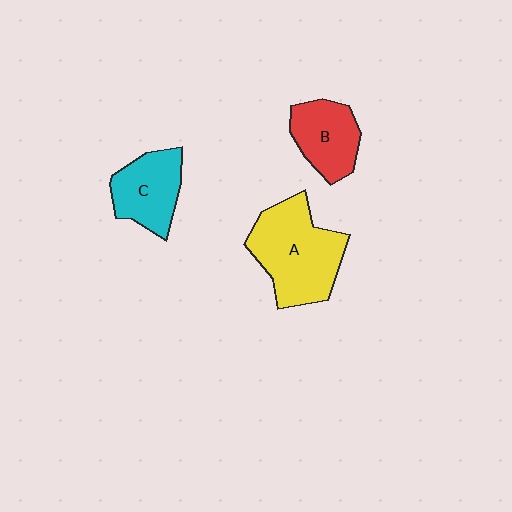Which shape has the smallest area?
Shape B (red).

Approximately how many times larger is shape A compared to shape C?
Approximately 1.6 times.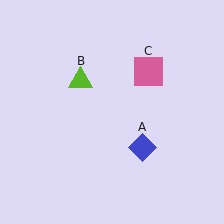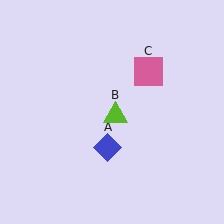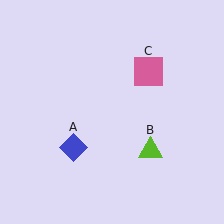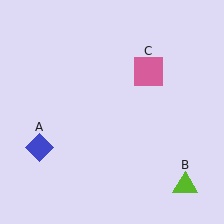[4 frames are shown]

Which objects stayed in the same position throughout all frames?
Pink square (object C) remained stationary.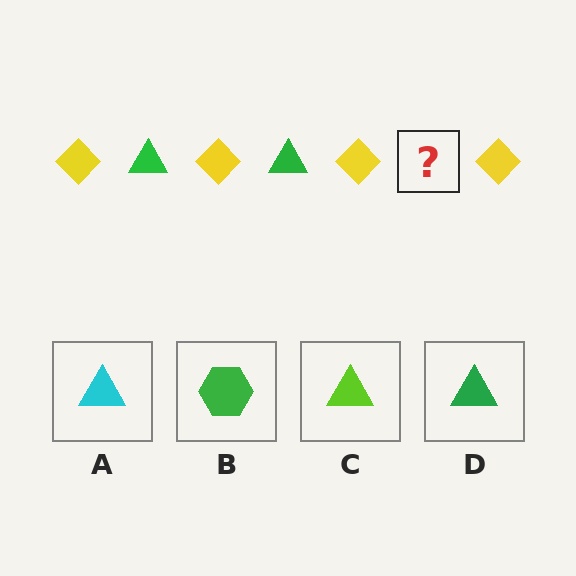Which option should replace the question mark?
Option D.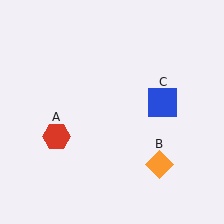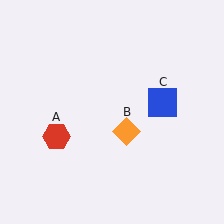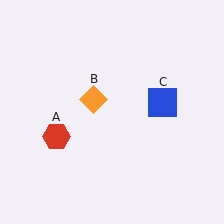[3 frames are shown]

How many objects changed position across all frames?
1 object changed position: orange diamond (object B).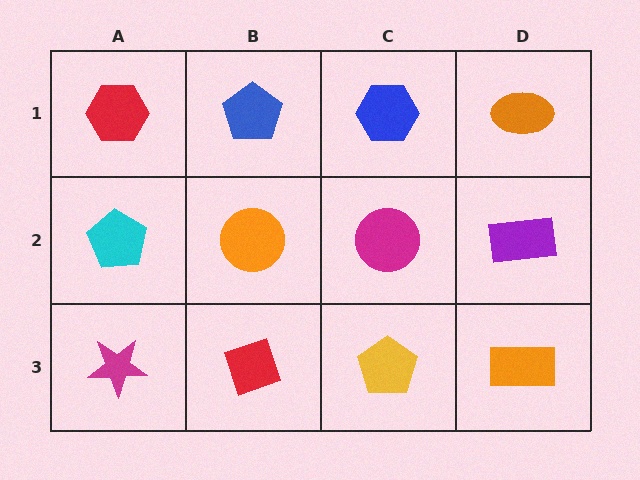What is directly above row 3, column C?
A magenta circle.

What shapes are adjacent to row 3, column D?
A purple rectangle (row 2, column D), a yellow pentagon (row 3, column C).